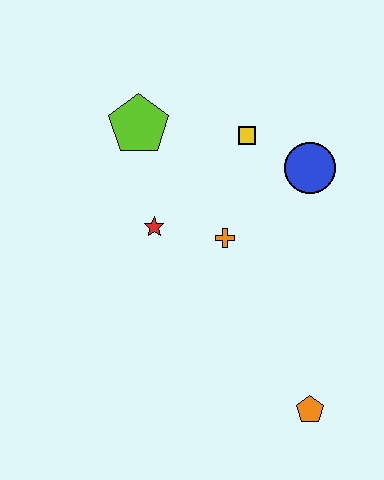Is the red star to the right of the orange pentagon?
No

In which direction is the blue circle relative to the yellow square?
The blue circle is to the right of the yellow square.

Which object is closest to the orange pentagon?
The orange cross is closest to the orange pentagon.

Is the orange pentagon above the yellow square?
No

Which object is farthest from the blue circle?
The orange pentagon is farthest from the blue circle.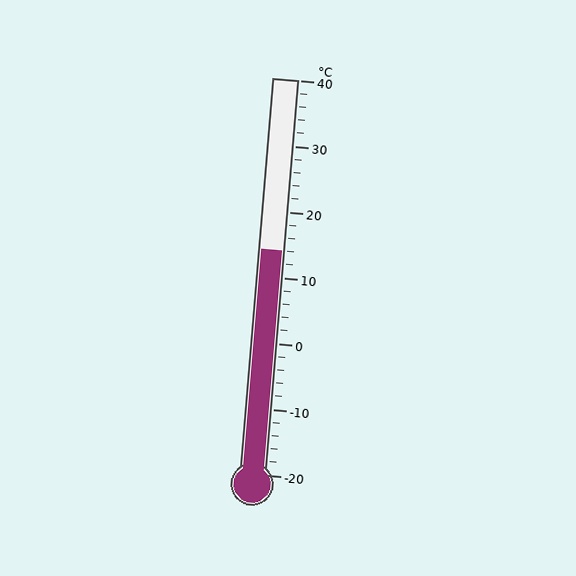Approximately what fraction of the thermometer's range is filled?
The thermometer is filled to approximately 55% of its range.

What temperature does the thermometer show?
The thermometer shows approximately 14°C.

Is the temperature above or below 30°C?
The temperature is below 30°C.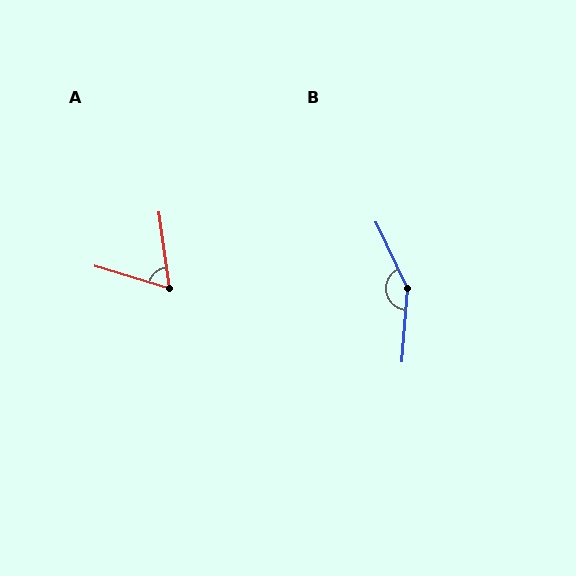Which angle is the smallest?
A, at approximately 65 degrees.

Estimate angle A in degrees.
Approximately 65 degrees.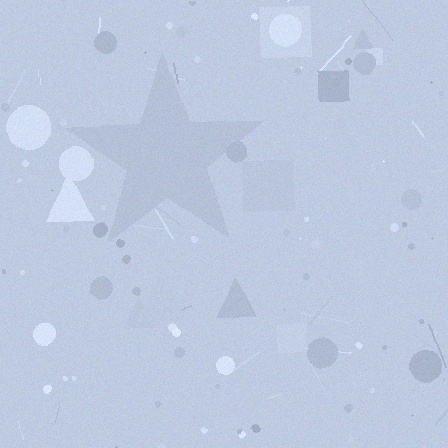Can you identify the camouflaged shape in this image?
The camouflaged shape is a star.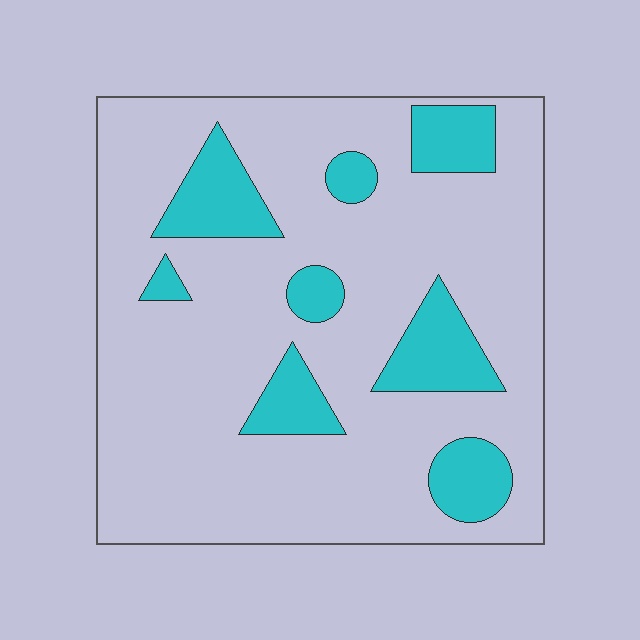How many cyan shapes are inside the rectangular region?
8.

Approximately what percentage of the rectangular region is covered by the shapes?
Approximately 20%.